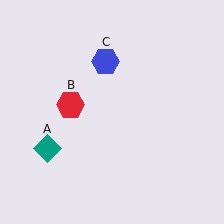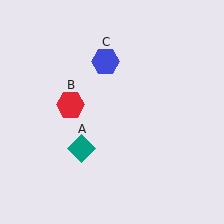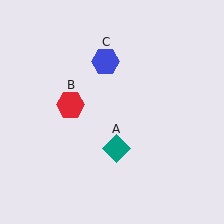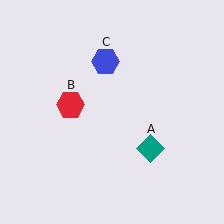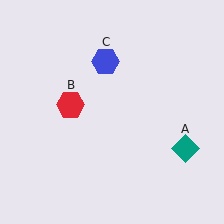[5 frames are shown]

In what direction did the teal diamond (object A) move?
The teal diamond (object A) moved right.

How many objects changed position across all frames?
1 object changed position: teal diamond (object A).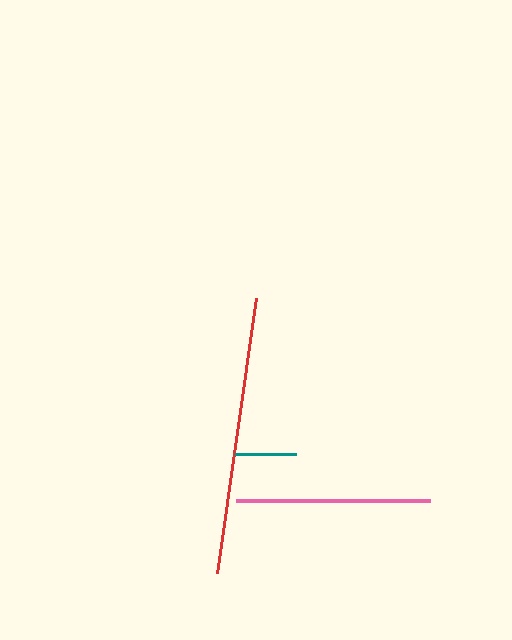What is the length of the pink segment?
The pink segment is approximately 194 pixels long.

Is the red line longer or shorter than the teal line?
The red line is longer than the teal line.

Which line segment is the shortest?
The teal line is the shortest at approximately 61 pixels.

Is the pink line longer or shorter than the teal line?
The pink line is longer than the teal line.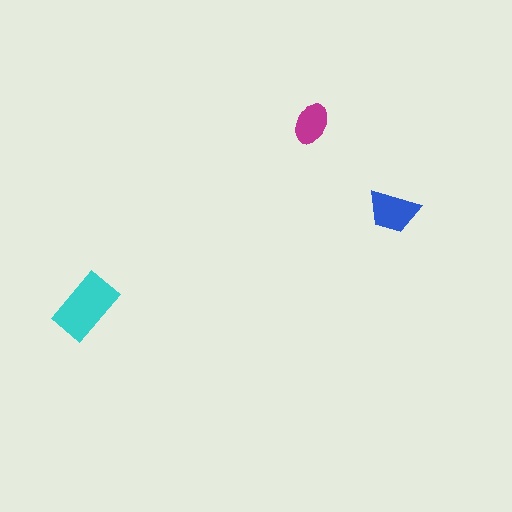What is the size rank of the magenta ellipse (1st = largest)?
3rd.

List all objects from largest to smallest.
The cyan rectangle, the blue trapezoid, the magenta ellipse.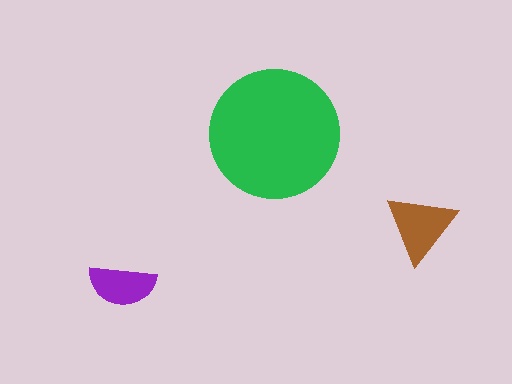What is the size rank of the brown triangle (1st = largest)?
2nd.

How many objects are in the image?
There are 3 objects in the image.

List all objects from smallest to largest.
The purple semicircle, the brown triangle, the green circle.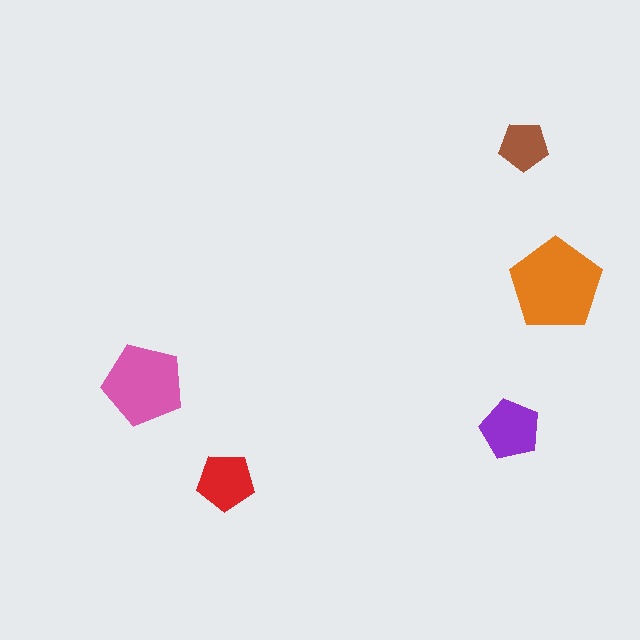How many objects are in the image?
There are 5 objects in the image.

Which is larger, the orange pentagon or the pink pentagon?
The orange one.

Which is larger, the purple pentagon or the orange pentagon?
The orange one.